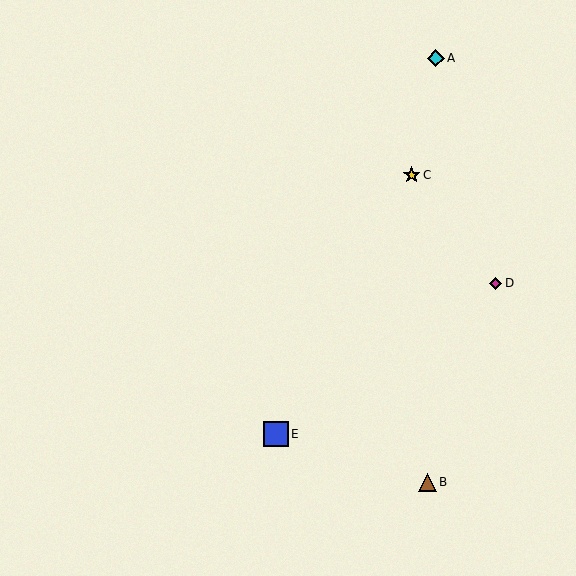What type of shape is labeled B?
Shape B is a brown triangle.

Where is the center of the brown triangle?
The center of the brown triangle is at (427, 482).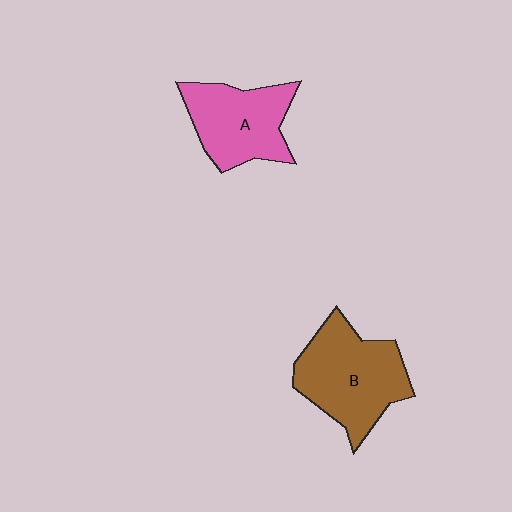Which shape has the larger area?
Shape B (brown).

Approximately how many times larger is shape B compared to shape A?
Approximately 1.2 times.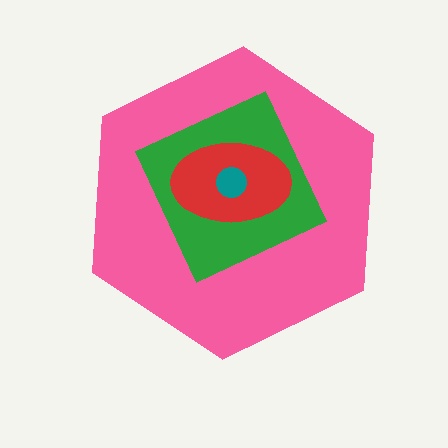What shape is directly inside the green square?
The red ellipse.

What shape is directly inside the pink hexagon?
The green square.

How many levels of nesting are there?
4.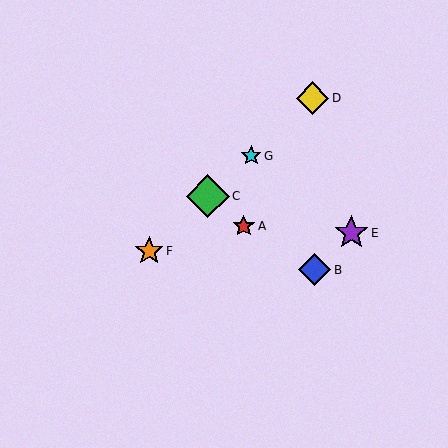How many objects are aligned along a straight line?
4 objects (C, D, F, G) are aligned along a straight line.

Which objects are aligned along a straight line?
Objects C, D, F, G are aligned along a straight line.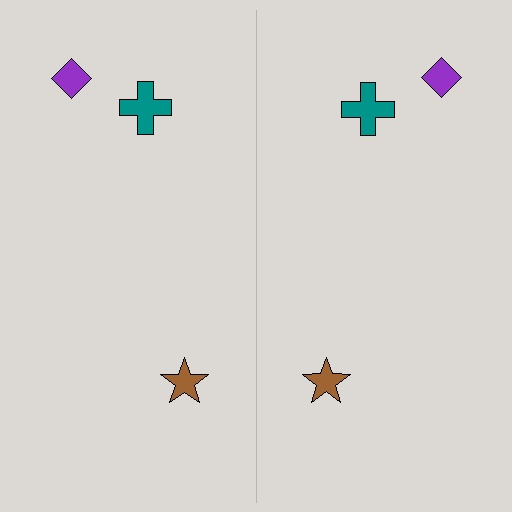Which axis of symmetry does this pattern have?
The pattern has a vertical axis of symmetry running through the center of the image.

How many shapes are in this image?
There are 6 shapes in this image.